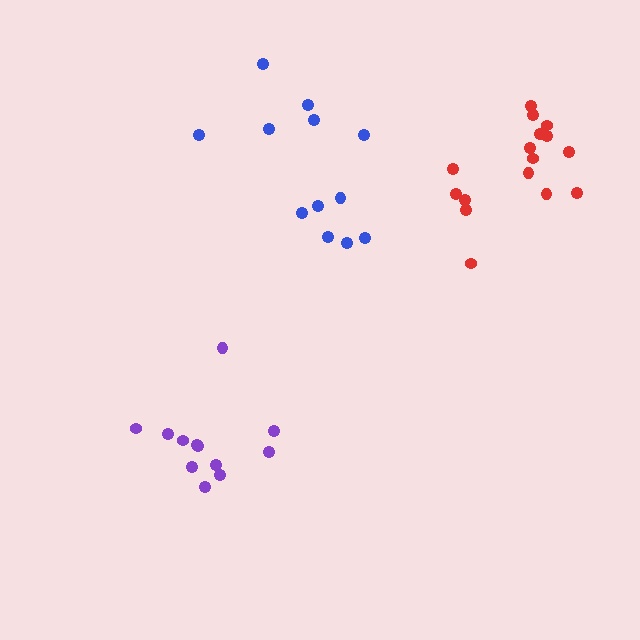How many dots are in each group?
Group 1: 12 dots, Group 2: 12 dots, Group 3: 16 dots (40 total).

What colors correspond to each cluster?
The clusters are colored: purple, blue, red.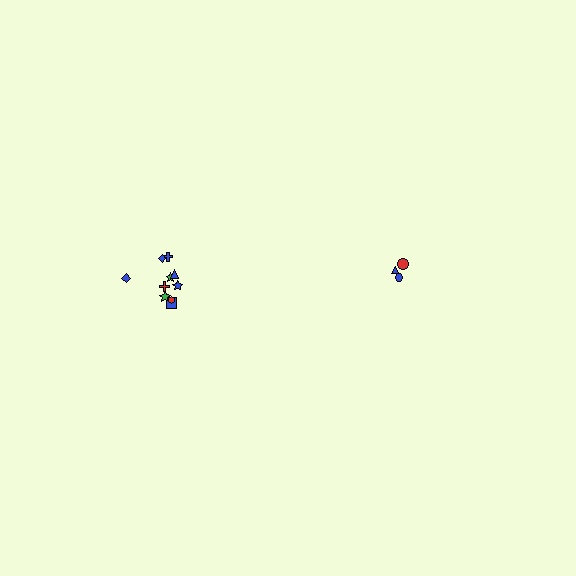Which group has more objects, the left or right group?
The left group.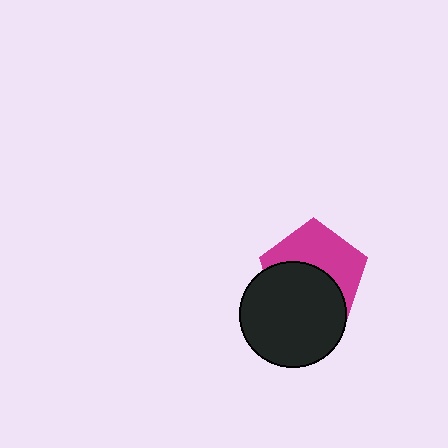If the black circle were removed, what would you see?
You would see the complete magenta pentagon.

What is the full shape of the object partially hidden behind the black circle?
The partially hidden object is a magenta pentagon.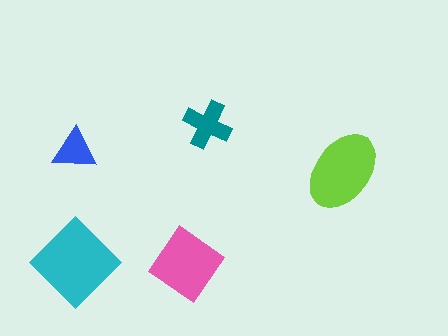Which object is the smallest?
The blue triangle.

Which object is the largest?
The cyan diamond.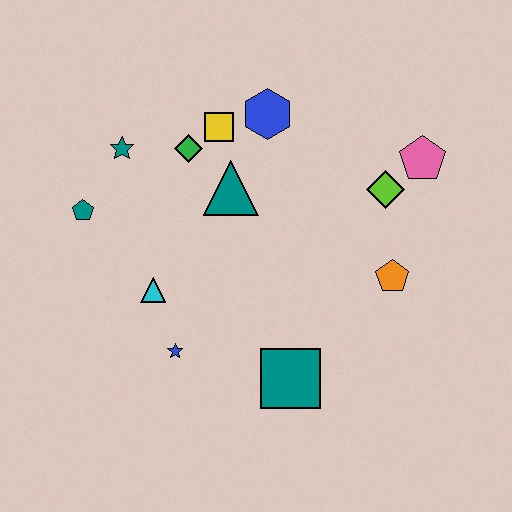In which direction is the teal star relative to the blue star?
The teal star is above the blue star.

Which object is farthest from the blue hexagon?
The teal square is farthest from the blue hexagon.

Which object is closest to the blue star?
The cyan triangle is closest to the blue star.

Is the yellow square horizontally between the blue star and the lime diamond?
Yes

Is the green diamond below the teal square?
No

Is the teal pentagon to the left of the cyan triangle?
Yes